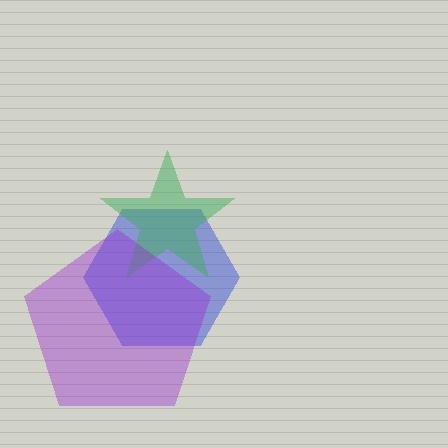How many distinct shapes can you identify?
There are 3 distinct shapes: a blue hexagon, a green star, a purple pentagon.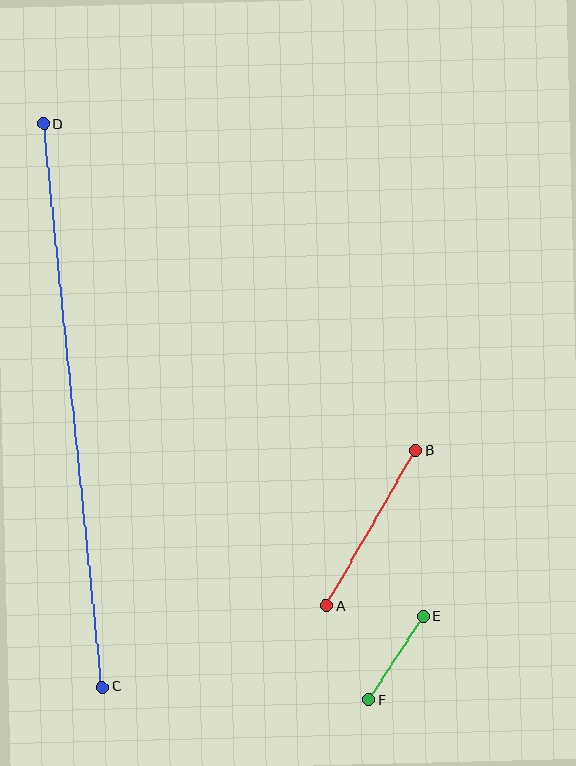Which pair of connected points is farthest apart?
Points C and D are farthest apart.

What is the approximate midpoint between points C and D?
The midpoint is at approximately (73, 406) pixels.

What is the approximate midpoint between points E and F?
The midpoint is at approximately (396, 658) pixels.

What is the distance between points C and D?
The distance is approximately 566 pixels.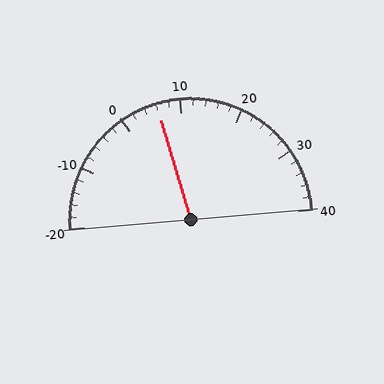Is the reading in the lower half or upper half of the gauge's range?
The reading is in the lower half of the range (-20 to 40).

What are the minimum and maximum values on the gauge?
The gauge ranges from -20 to 40.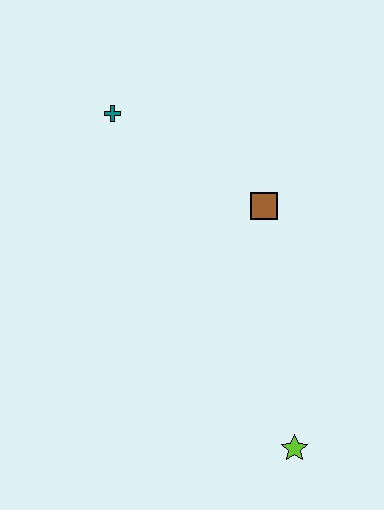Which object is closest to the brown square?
The teal cross is closest to the brown square.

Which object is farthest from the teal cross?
The lime star is farthest from the teal cross.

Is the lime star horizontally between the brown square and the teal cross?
No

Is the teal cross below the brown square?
No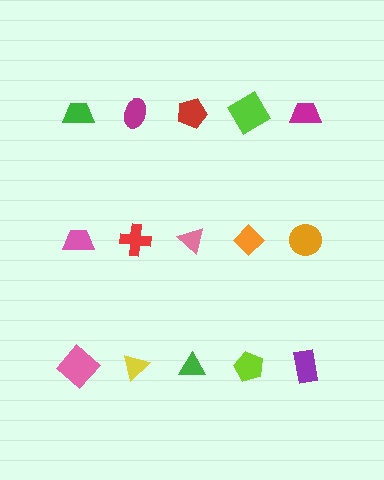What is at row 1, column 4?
A lime diamond.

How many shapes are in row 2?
5 shapes.